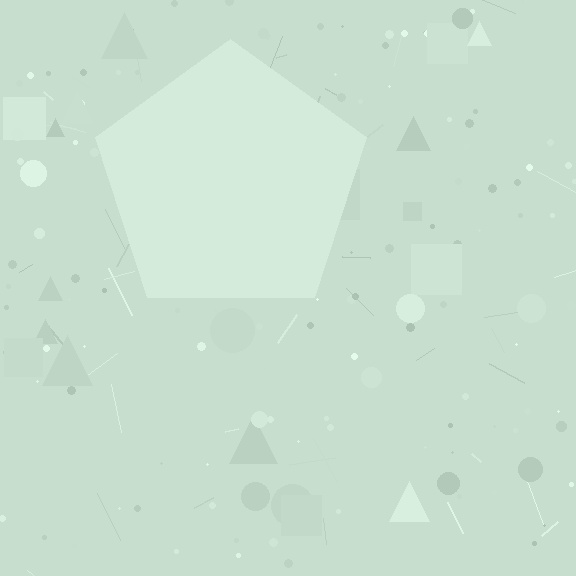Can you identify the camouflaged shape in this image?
The camouflaged shape is a pentagon.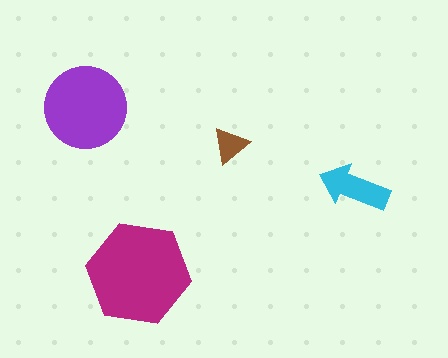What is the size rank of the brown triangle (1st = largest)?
4th.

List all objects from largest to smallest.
The magenta hexagon, the purple circle, the cyan arrow, the brown triangle.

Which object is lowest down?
The magenta hexagon is bottommost.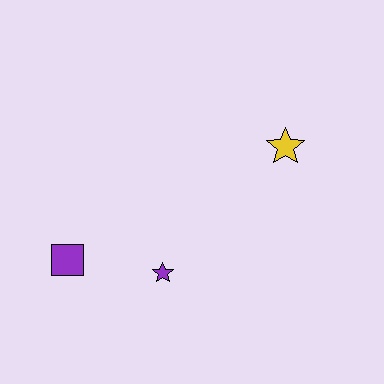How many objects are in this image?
There are 3 objects.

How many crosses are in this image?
There are no crosses.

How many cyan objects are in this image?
There are no cyan objects.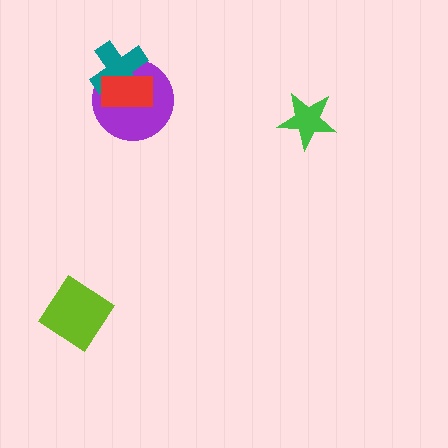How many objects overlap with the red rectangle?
2 objects overlap with the red rectangle.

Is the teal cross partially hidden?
Yes, it is partially covered by another shape.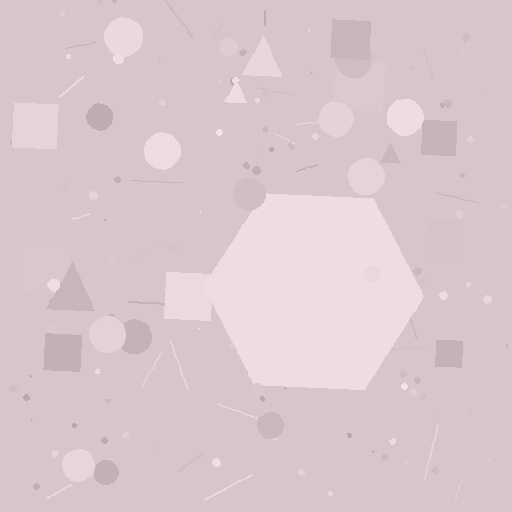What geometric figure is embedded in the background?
A hexagon is embedded in the background.